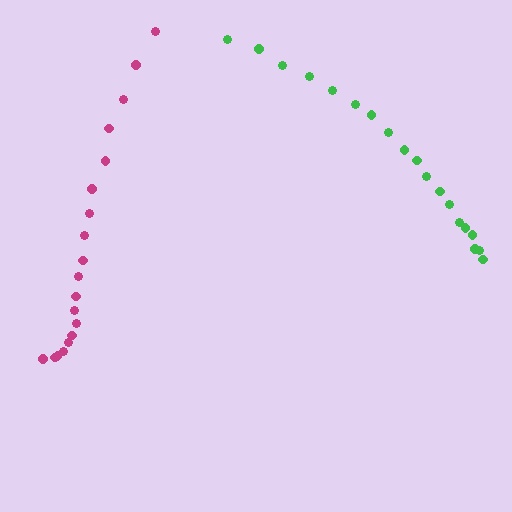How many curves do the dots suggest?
There are 2 distinct paths.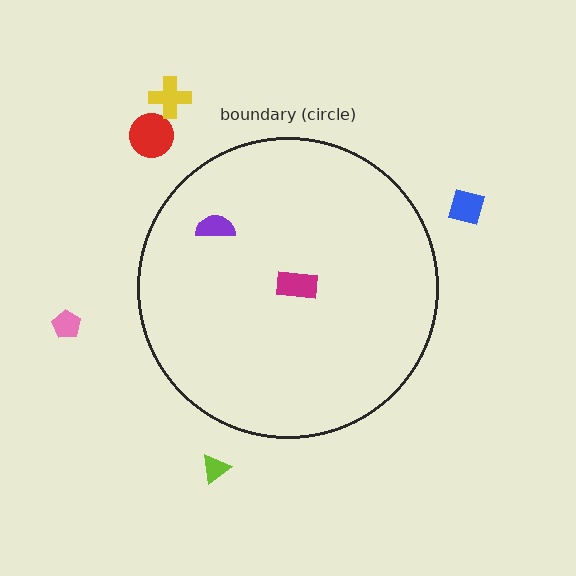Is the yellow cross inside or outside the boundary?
Outside.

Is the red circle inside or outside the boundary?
Outside.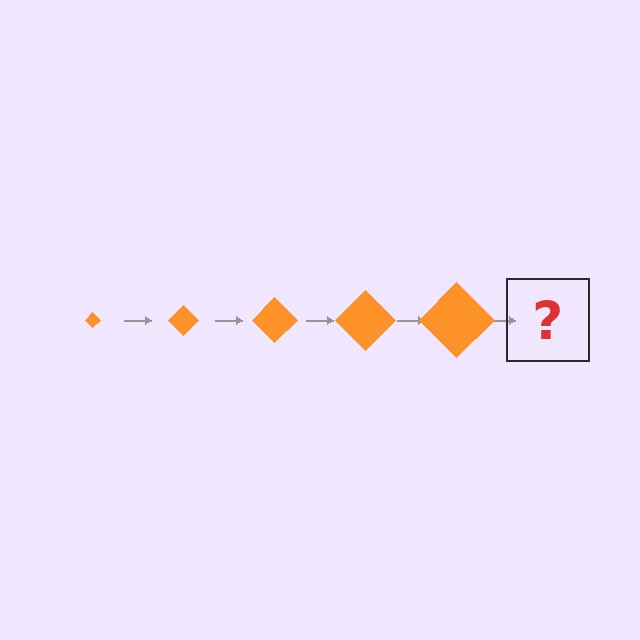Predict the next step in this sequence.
The next step is an orange diamond, larger than the previous one.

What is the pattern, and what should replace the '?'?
The pattern is that the diamond gets progressively larger each step. The '?' should be an orange diamond, larger than the previous one.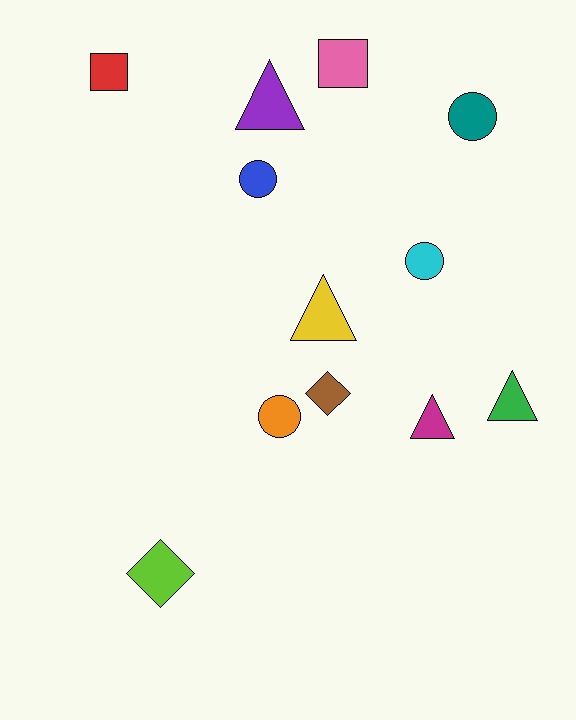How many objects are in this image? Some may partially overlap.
There are 12 objects.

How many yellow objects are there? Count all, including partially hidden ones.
There is 1 yellow object.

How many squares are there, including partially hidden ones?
There are 2 squares.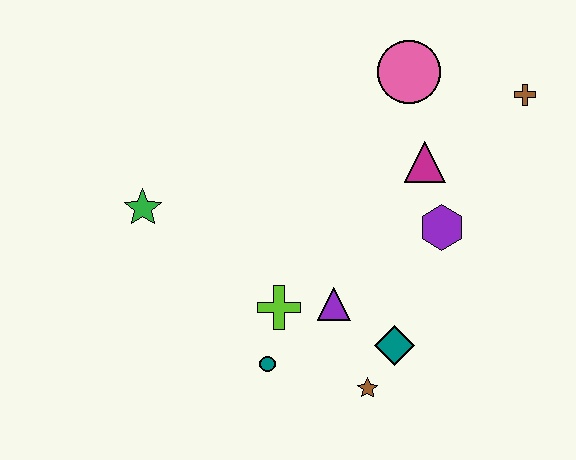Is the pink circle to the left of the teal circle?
No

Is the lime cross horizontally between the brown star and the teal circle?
Yes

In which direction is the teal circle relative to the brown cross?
The teal circle is below the brown cross.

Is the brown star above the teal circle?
No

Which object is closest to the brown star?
The teal diamond is closest to the brown star.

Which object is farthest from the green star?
The brown cross is farthest from the green star.